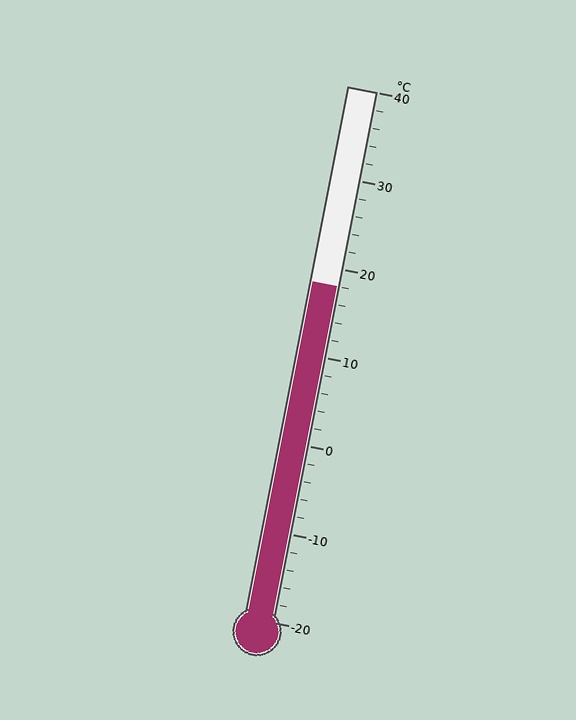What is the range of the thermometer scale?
The thermometer scale ranges from -20°C to 40°C.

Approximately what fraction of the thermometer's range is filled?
The thermometer is filled to approximately 65% of its range.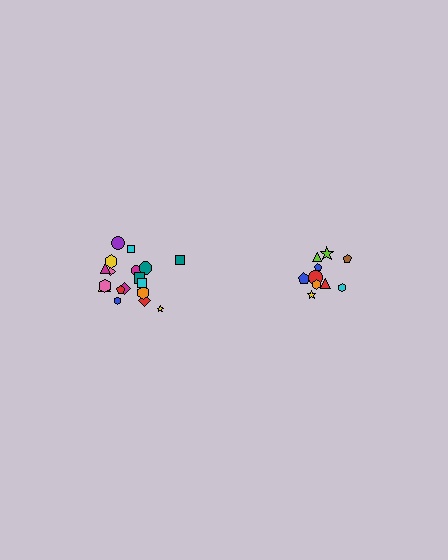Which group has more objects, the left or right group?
The left group.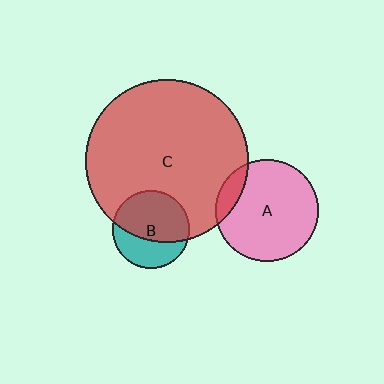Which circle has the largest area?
Circle C (red).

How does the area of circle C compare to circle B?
Approximately 4.5 times.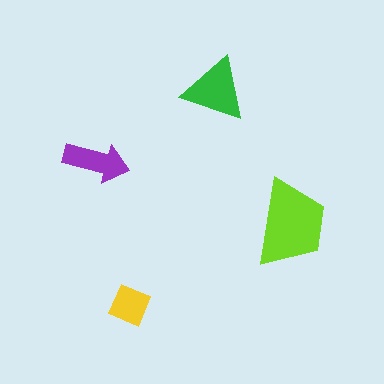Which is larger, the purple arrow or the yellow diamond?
The purple arrow.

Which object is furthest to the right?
The lime trapezoid is rightmost.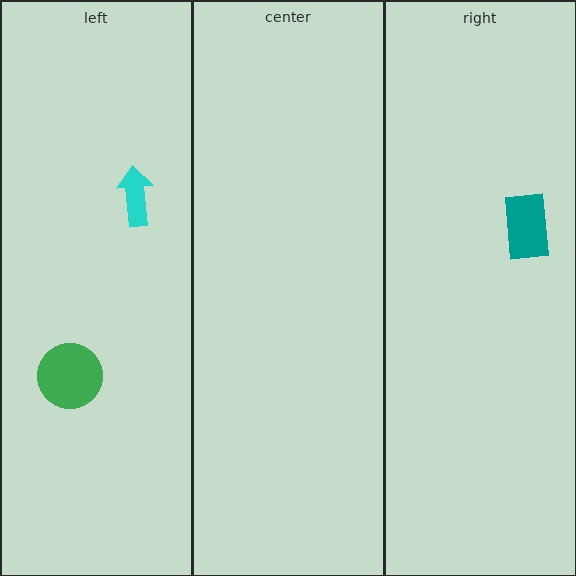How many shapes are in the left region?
2.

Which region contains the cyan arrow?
The left region.